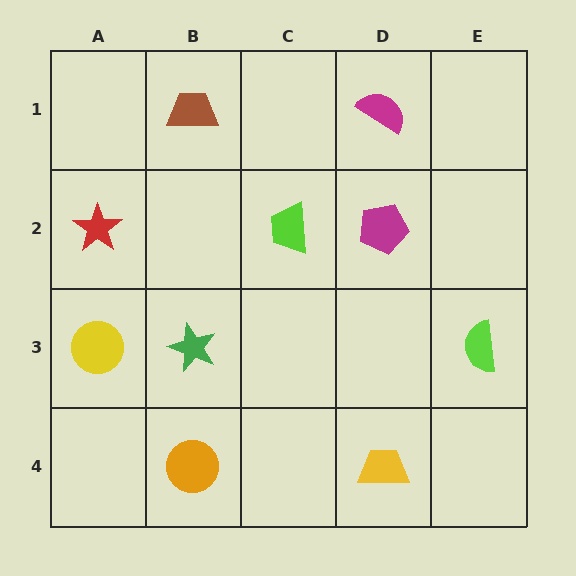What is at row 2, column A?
A red star.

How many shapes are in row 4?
2 shapes.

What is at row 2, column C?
A lime trapezoid.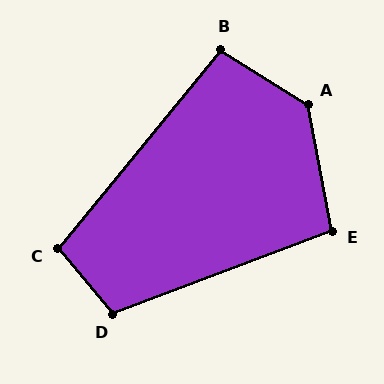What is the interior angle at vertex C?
Approximately 101 degrees (obtuse).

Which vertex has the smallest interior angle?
B, at approximately 97 degrees.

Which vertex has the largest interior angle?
A, at approximately 133 degrees.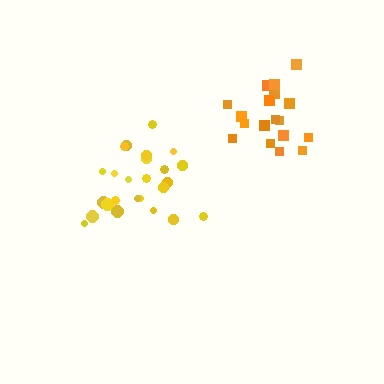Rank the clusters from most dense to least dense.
orange, yellow.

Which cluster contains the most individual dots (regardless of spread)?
Yellow (25).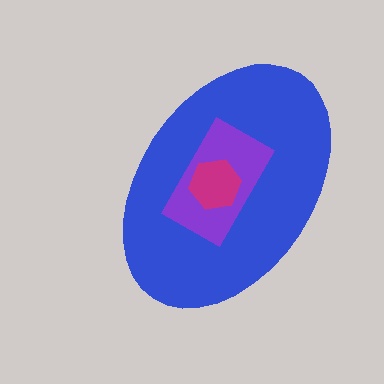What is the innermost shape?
The magenta hexagon.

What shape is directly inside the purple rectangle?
The magenta hexagon.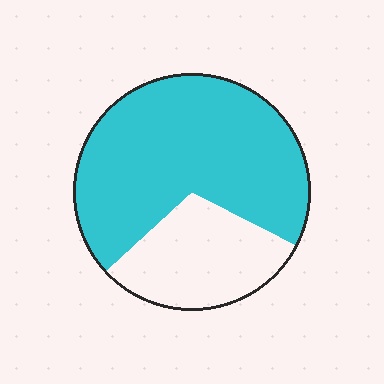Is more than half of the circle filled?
Yes.